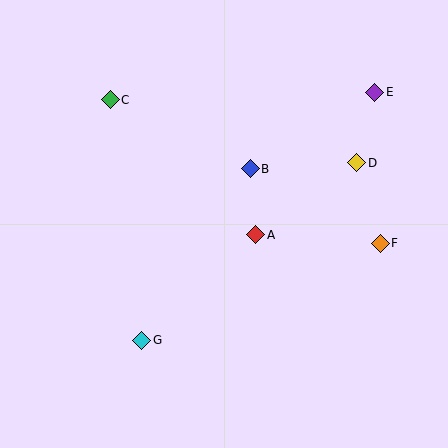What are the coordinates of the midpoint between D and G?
The midpoint between D and G is at (249, 252).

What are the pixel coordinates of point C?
Point C is at (110, 100).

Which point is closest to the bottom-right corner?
Point F is closest to the bottom-right corner.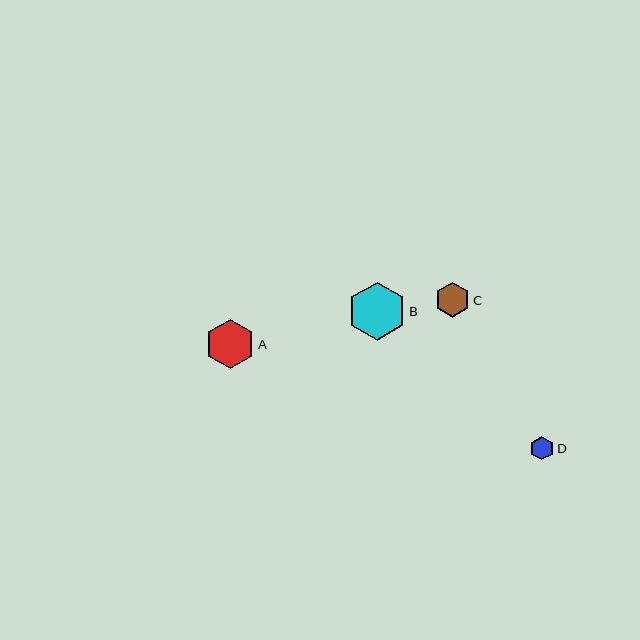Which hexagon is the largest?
Hexagon B is the largest with a size of approximately 58 pixels.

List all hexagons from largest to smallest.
From largest to smallest: B, A, C, D.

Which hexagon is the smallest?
Hexagon D is the smallest with a size of approximately 24 pixels.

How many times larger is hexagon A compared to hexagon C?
Hexagon A is approximately 1.4 times the size of hexagon C.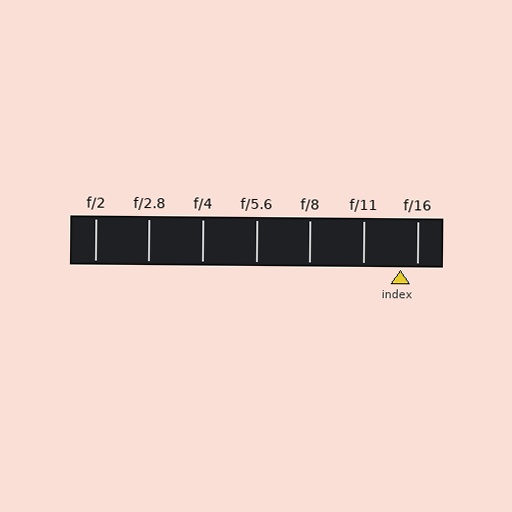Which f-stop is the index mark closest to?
The index mark is closest to f/16.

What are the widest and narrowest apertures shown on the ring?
The widest aperture shown is f/2 and the narrowest is f/16.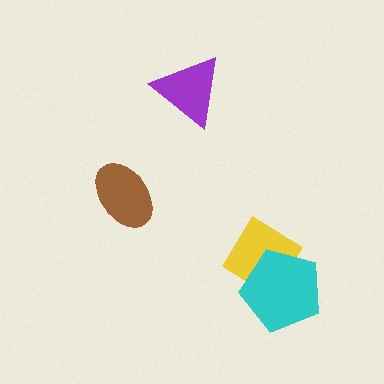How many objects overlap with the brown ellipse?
0 objects overlap with the brown ellipse.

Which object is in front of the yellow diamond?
The cyan pentagon is in front of the yellow diamond.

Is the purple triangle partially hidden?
No, no other shape covers it.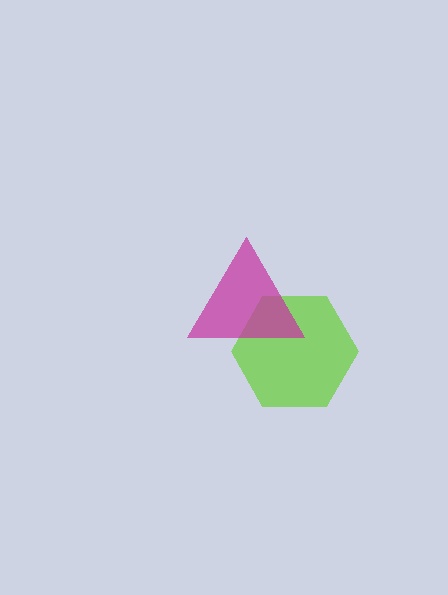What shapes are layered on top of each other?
The layered shapes are: a lime hexagon, a magenta triangle.